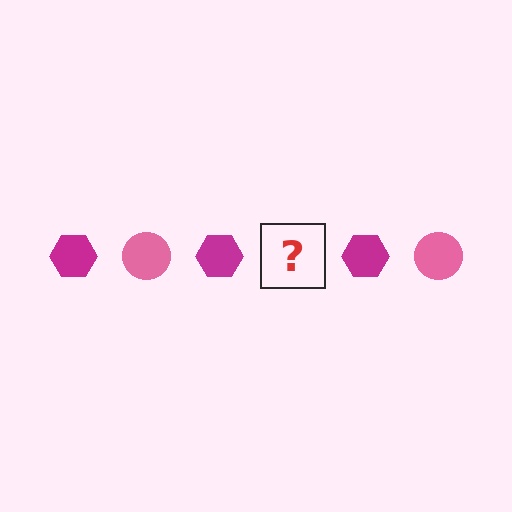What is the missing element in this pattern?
The missing element is a pink circle.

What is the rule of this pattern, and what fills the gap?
The rule is that the pattern alternates between magenta hexagon and pink circle. The gap should be filled with a pink circle.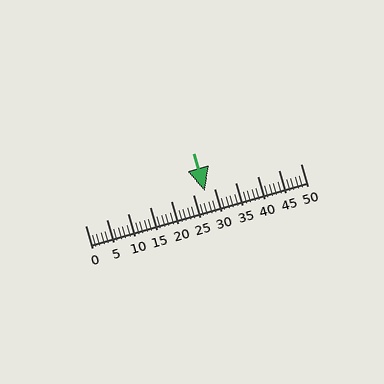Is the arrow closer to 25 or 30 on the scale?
The arrow is closer to 30.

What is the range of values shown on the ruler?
The ruler shows values from 0 to 50.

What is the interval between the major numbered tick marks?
The major tick marks are spaced 5 units apart.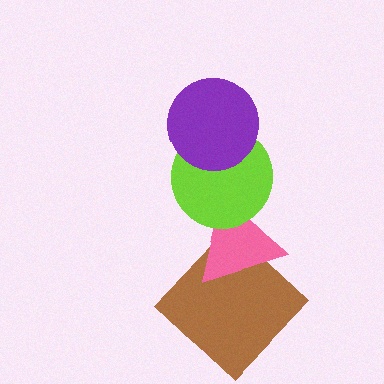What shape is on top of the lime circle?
The purple circle is on top of the lime circle.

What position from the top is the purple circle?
The purple circle is 1st from the top.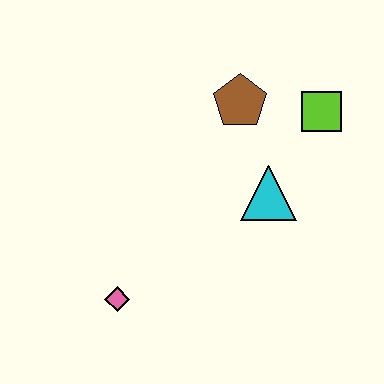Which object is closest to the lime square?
The brown pentagon is closest to the lime square.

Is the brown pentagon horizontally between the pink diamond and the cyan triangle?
Yes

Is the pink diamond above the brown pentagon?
No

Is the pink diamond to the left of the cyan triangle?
Yes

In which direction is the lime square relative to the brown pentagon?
The lime square is to the right of the brown pentagon.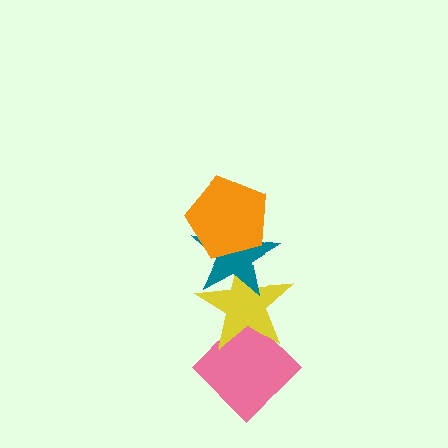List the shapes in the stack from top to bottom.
From top to bottom: the orange pentagon, the teal star, the yellow star, the pink diamond.